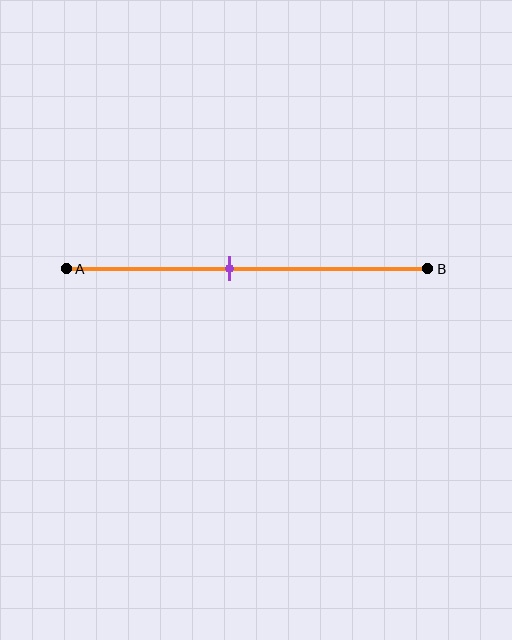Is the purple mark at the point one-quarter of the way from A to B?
No, the mark is at about 45% from A, not at the 25% one-quarter point.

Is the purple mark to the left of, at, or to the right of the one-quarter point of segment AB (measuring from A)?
The purple mark is to the right of the one-quarter point of segment AB.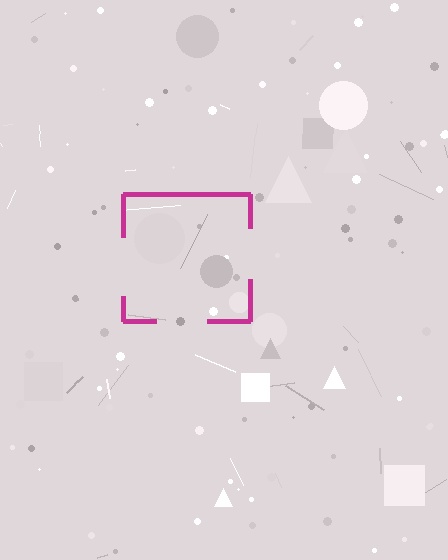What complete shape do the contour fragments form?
The contour fragments form a square.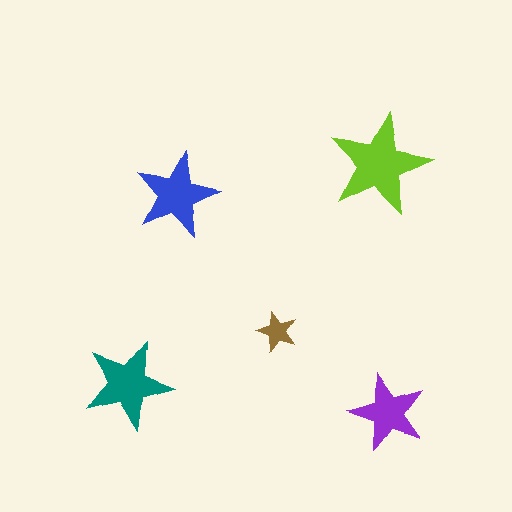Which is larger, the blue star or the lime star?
The lime one.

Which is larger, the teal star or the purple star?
The teal one.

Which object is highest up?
The lime star is topmost.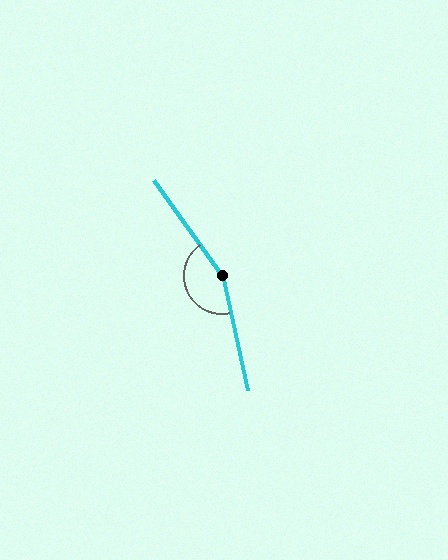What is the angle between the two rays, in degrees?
Approximately 157 degrees.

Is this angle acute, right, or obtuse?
It is obtuse.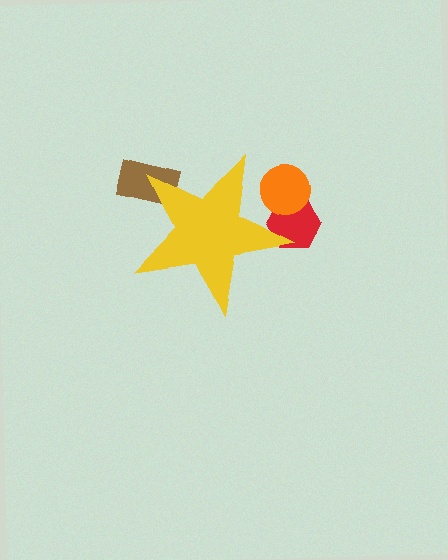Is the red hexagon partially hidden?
Yes, the red hexagon is partially hidden behind the yellow star.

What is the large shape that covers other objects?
A yellow star.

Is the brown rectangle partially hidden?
Yes, the brown rectangle is partially hidden behind the yellow star.